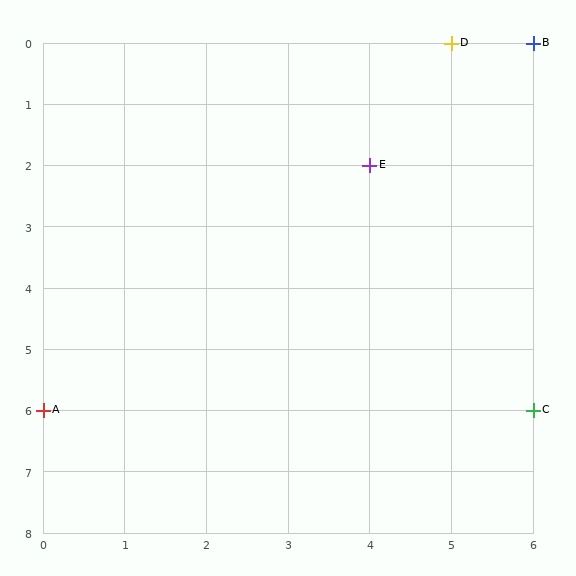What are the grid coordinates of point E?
Point E is at grid coordinates (4, 2).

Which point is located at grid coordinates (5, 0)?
Point D is at (5, 0).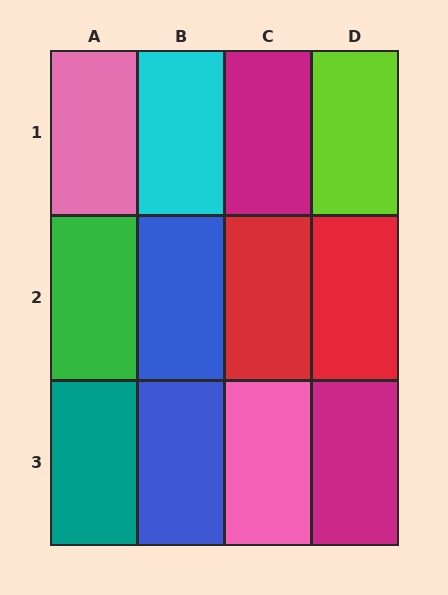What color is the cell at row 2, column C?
Red.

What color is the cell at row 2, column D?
Red.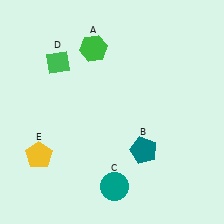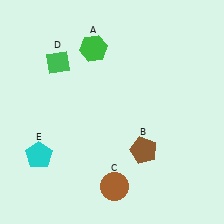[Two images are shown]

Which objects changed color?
B changed from teal to brown. C changed from teal to brown. E changed from yellow to cyan.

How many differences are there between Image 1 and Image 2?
There are 3 differences between the two images.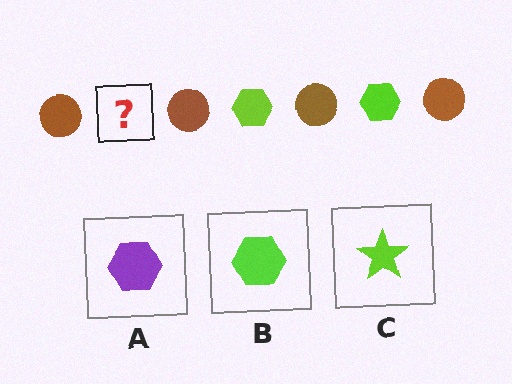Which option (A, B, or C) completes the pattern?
B.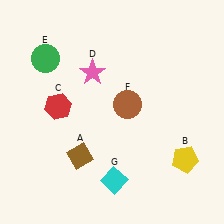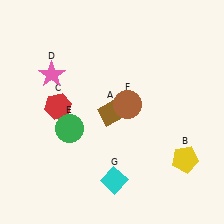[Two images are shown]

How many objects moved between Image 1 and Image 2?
3 objects moved between the two images.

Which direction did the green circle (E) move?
The green circle (E) moved down.